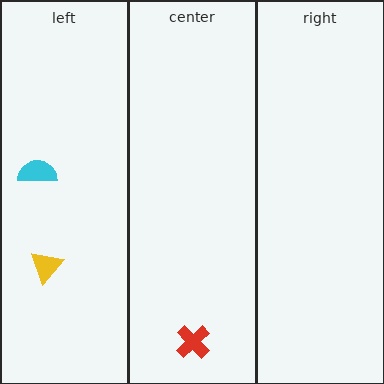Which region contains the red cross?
The center region.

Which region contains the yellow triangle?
The left region.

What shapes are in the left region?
The cyan semicircle, the yellow triangle.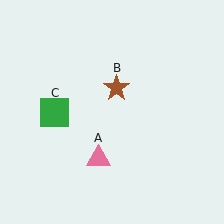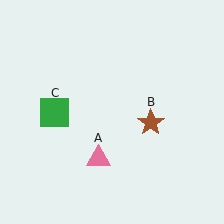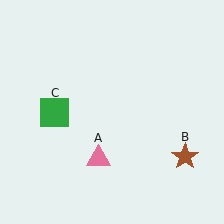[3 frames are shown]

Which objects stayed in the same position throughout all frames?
Pink triangle (object A) and green square (object C) remained stationary.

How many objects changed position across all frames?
1 object changed position: brown star (object B).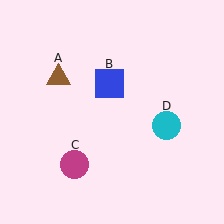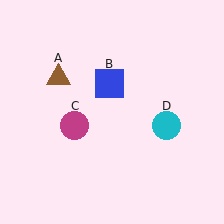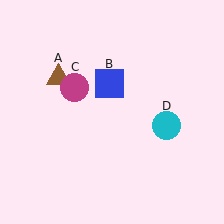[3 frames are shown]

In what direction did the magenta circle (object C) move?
The magenta circle (object C) moved up.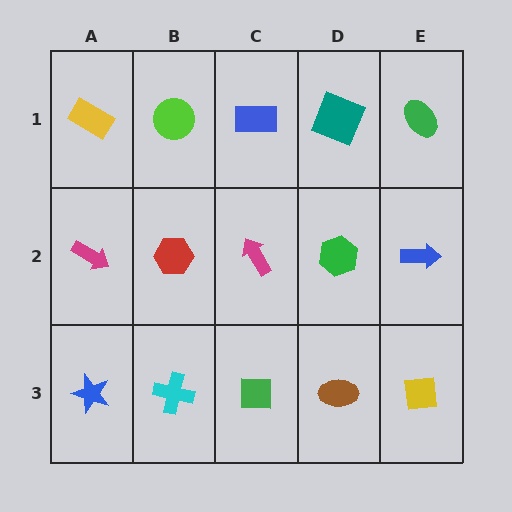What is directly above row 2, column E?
A green ellipse.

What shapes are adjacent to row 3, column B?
A red hexagon (row 2, column B), a blue star (row 3, column A), a green square (row 3, column C).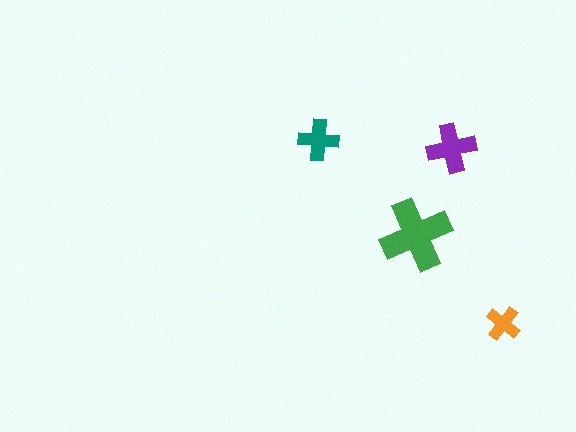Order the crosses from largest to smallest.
the green one, the purple one, the teal one, the orange one.